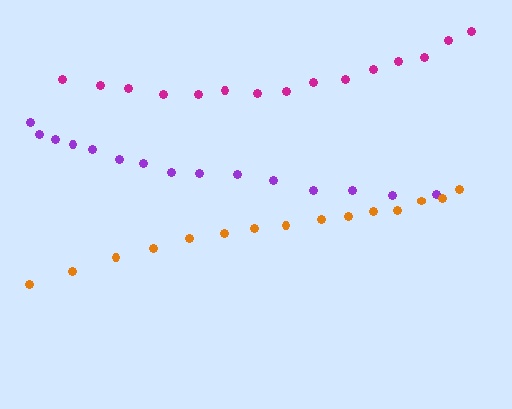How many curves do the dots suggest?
There are 3 distinct paths.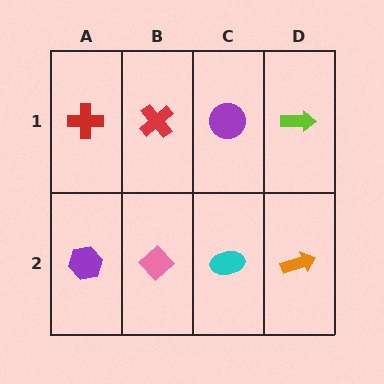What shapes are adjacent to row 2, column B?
A red cross (row 1, column B), a purple hexagon (row 2, column A), a cyan ellipse (row 2, column C).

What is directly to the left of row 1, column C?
A red cross.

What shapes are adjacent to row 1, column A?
A purple hexagon (row 2, column A), a red cross (row 1, column B).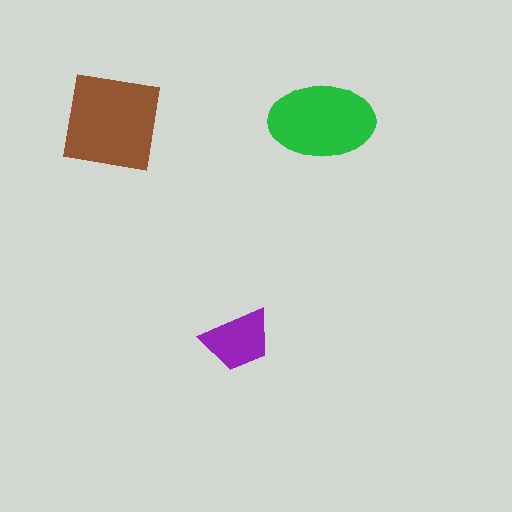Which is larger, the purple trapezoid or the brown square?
The brown square.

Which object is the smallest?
The purple trapezoid.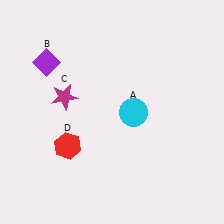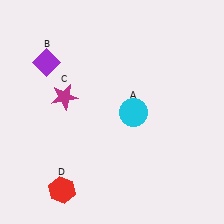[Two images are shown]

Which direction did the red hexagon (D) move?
The red hexagon (D) moved down.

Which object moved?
The red hexagon (D) moved down.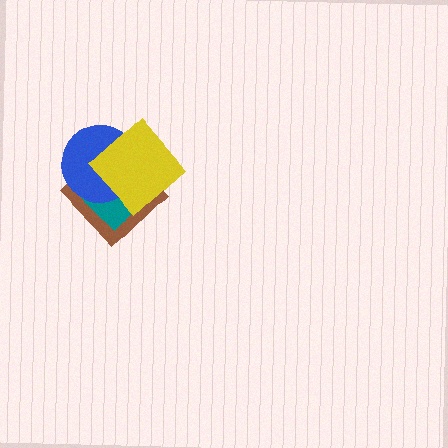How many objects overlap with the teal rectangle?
3 objects overlap with the teal rectangle.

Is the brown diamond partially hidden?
Yes, it is partially covered by another shape.